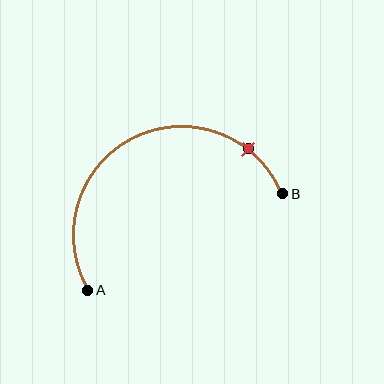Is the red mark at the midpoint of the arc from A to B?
No. The red mark lies on the arc but is closer to endpoint B. The arc midpoint would be at the point on the curve equidistant along the arc from both A and B.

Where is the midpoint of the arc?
The arc midpoint is the point on the curve farthest from the straight line joining A and B. It sits above that line.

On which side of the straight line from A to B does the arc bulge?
The arc bulges above the straight line connecting A and B.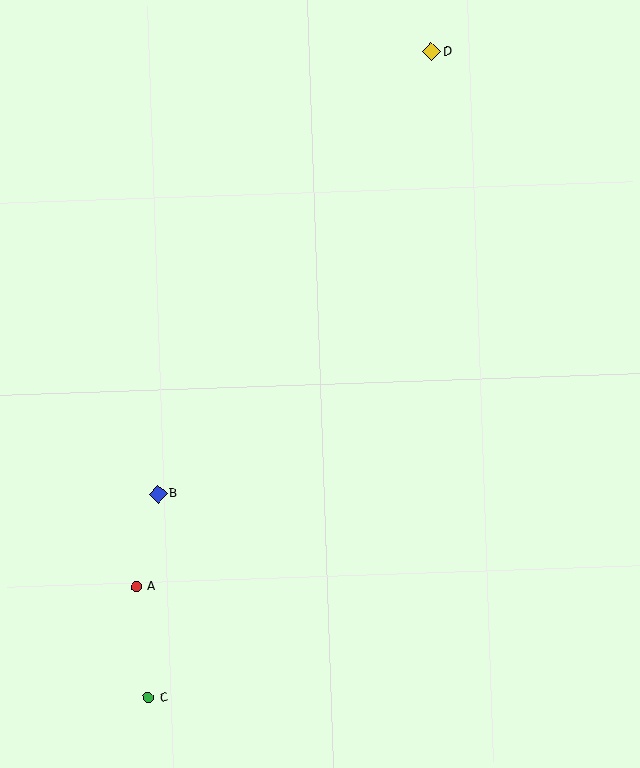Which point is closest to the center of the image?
Point B at (158, 494) is closest to the center.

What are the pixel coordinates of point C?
Point C is at (148, 698).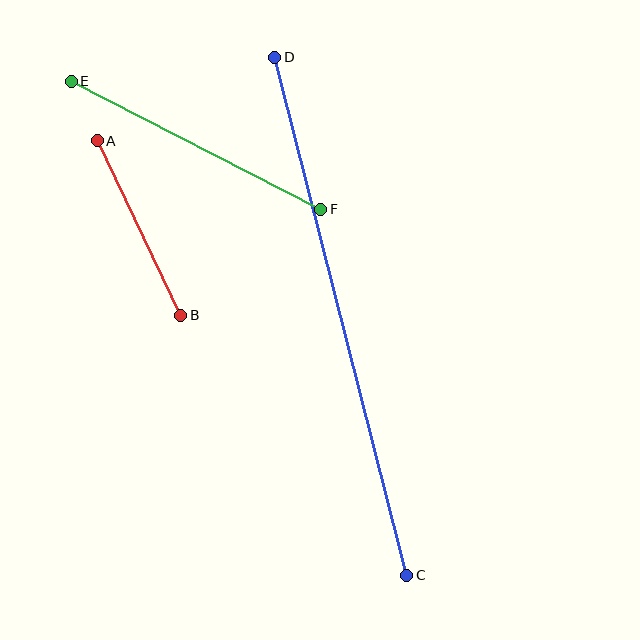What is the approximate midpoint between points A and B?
The midpoint is at approximately (139, 228) pixels.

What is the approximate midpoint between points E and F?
The midpoint is at approximately (196, 145) pixels.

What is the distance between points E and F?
The distance is approximately 280 pixels.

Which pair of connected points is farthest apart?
Points C and D are farthest apart.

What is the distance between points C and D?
The distance is approximately 535 pixels.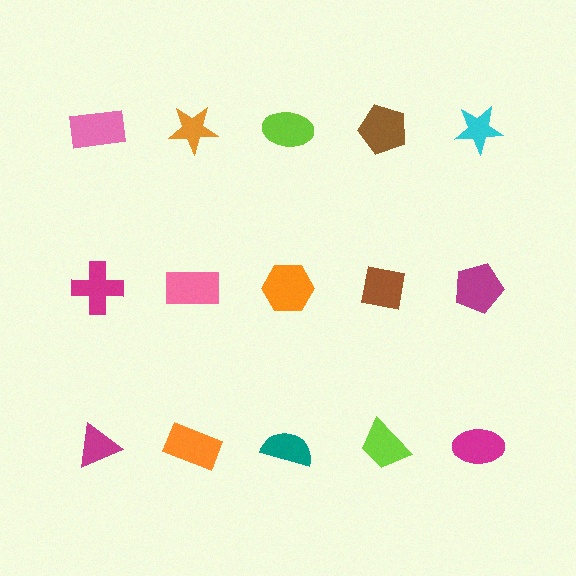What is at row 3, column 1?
A magenta triangle.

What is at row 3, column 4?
A lime trapezoid.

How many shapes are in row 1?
5 shapes.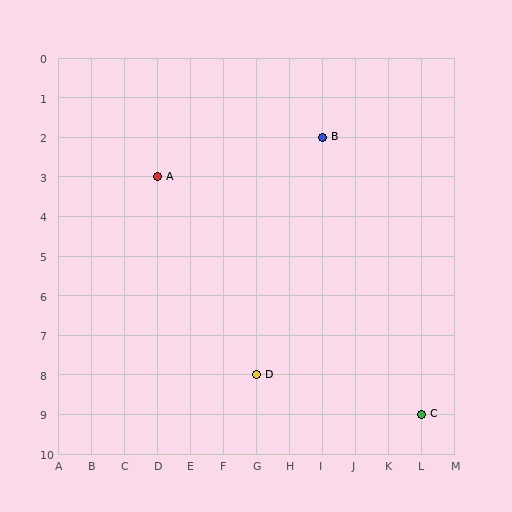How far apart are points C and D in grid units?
Points C and D are 5 columns and 1 row apart (about 5.1 grid units diagonally).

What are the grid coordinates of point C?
Point C is at grid coordinates (L, 9).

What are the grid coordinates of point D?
Point D is at grid coordinates (G, 8).